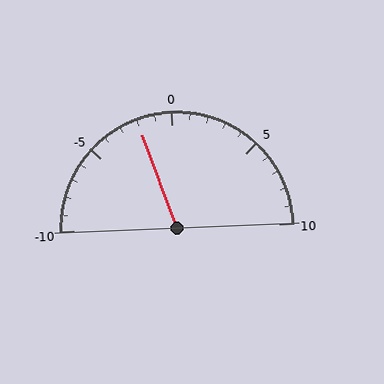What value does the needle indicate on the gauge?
The needle indicates approximately -2.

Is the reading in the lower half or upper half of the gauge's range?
The reading is in the lower half of the range (-10 to 10).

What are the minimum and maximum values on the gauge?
The gauge ranges from -10 to 10.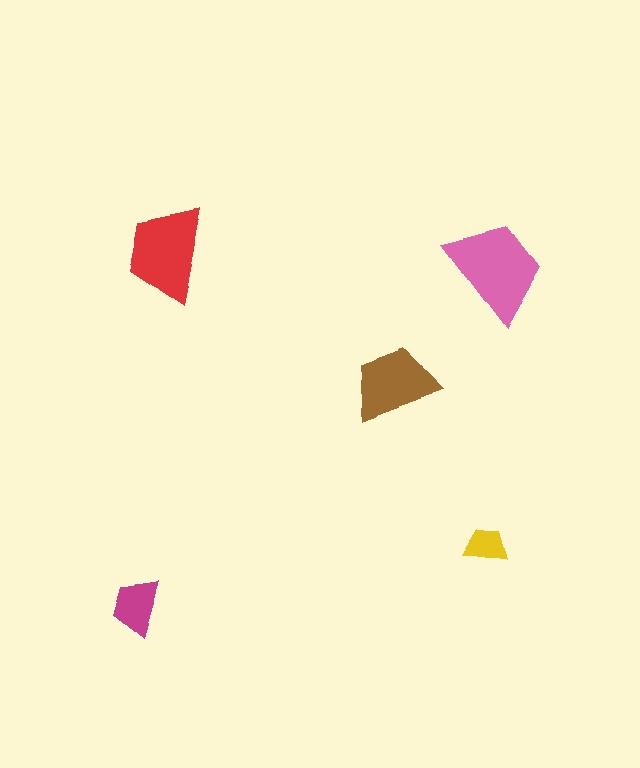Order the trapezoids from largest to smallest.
the pink one, the red one, the brown one, the magenta one, the yellow one.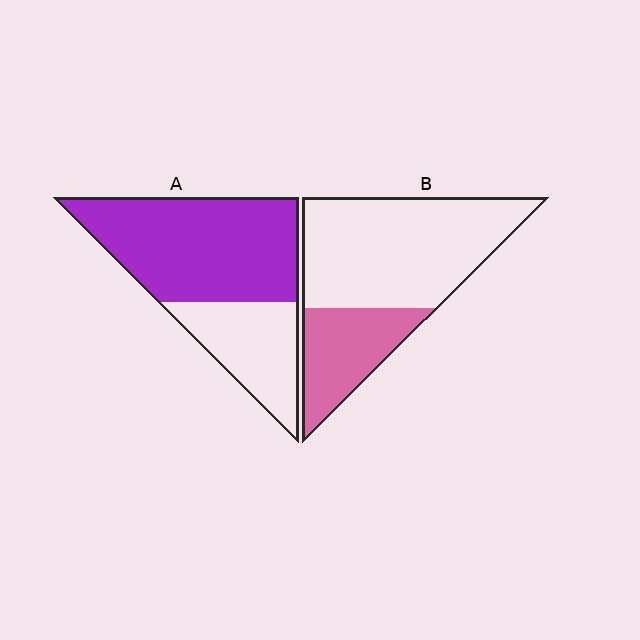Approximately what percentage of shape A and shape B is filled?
A is approximately 65% and B is approximately 30%.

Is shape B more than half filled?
No.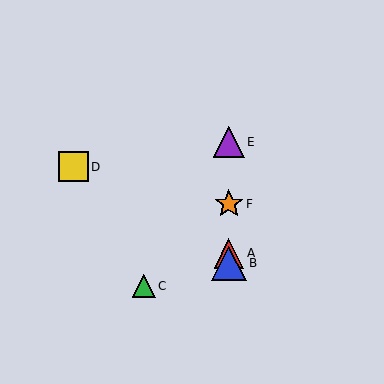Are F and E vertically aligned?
Yes, both are at x≈229.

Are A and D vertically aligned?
No, A is at x≈229 and D is at x≈74.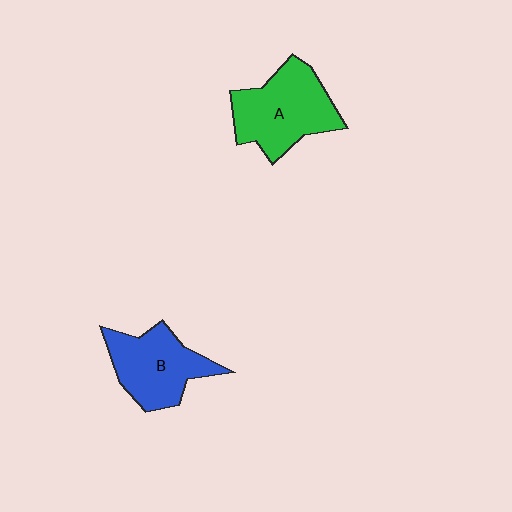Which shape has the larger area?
Shape A (green).